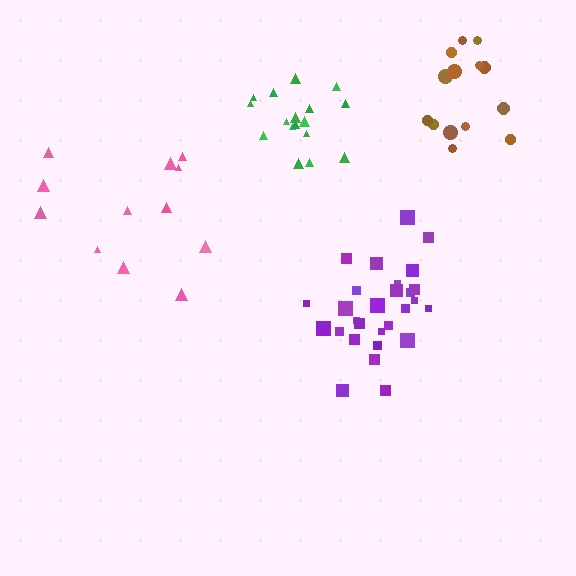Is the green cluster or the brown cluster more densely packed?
Green.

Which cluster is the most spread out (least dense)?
Pink.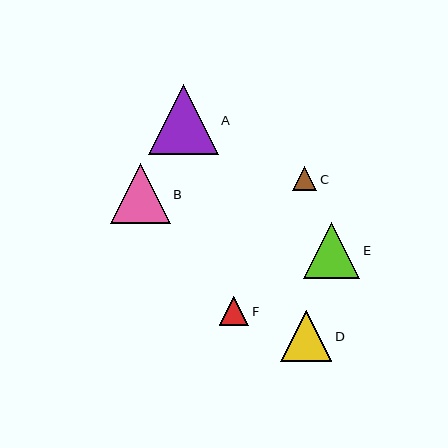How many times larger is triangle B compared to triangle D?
Triangle B is approximately 1.2 times the size of triangle D.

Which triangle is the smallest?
Triangle C is the smallest with a size of approximately 24 pixels.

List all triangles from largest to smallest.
From largest to smallest: A, B, E, D, F, C.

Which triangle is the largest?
Triangle A is the largest with a size of approximately 69 pixels.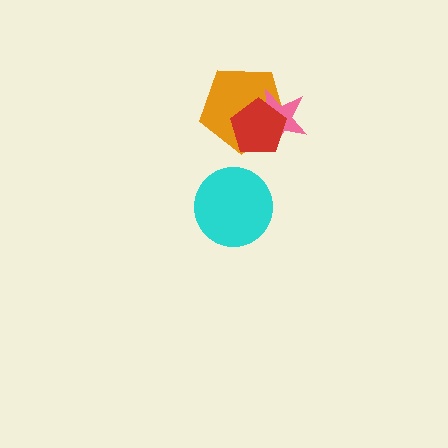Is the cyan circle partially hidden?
No, no other shape covers it.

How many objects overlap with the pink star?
2 objects overlap with the pink star.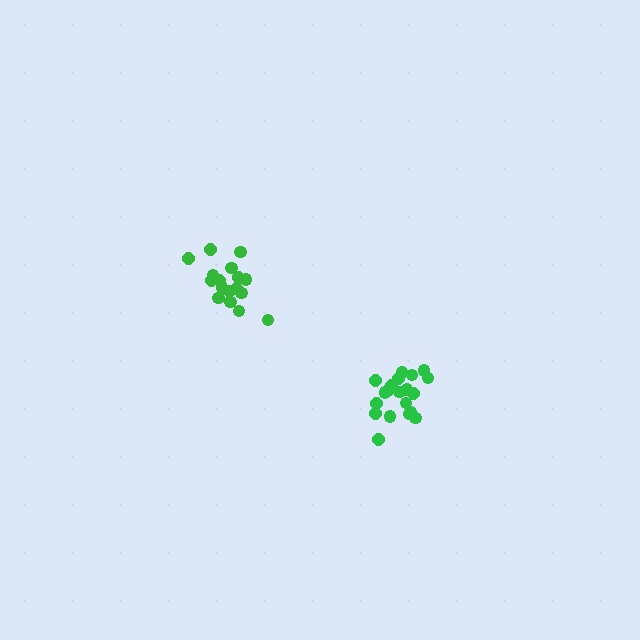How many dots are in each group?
Group 1: 17 dots, Group 2: 20 dots (37 total).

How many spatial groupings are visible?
There are 2 spatial groupings.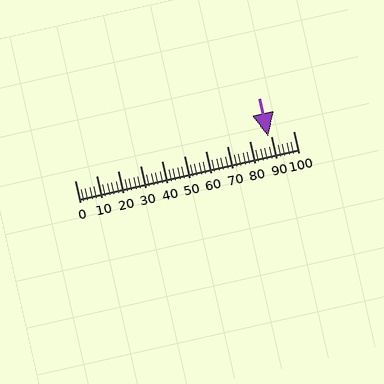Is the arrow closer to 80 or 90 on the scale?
The arrow is closer to 90.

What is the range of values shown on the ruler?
The ruler shows values from 0 to 100.